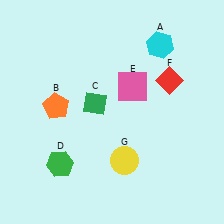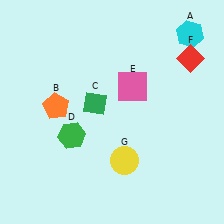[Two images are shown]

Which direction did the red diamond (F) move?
The red diamond (F) moved up.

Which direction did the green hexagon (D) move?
The green hexagon (D) moved up.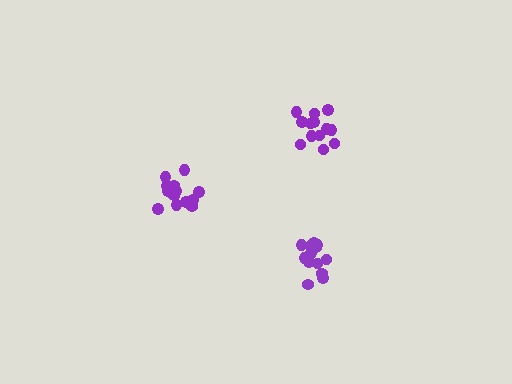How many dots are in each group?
Group 1: 15 dots, Group 2: 13 dots, Group 3: 13 dots (41 total).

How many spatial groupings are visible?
There are 3 spatial groupings.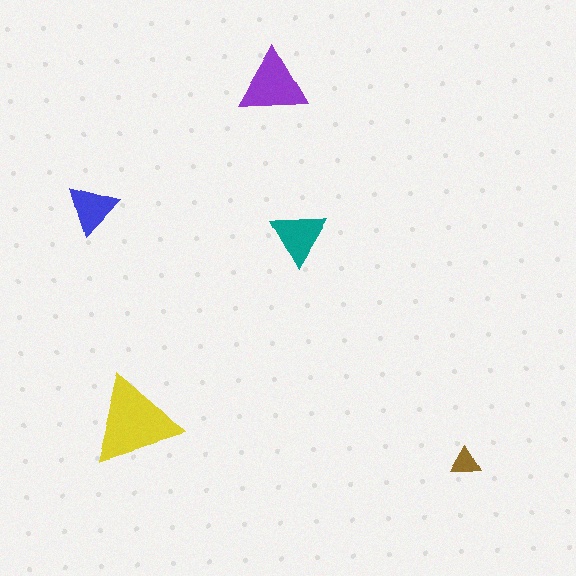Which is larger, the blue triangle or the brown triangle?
The blue one.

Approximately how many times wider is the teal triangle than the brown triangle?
About 2 times wider.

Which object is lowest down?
The brown triangle is bottommost.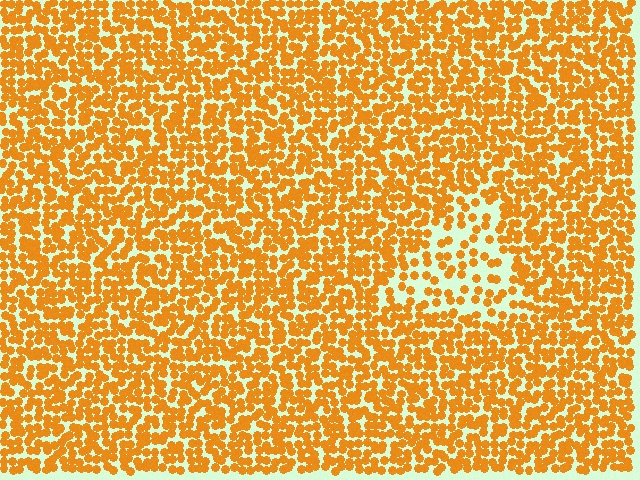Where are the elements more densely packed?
The elements are more densely packed outside the triangle boundary.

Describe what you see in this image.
The image contains small orange elements arranged at two different densities. A triangle-shaped region is visible where the elements are less densely packed than the surrounding area.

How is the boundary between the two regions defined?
The boundary is defined by a change in element density (approximately 2.1x ratio). All elements are the same color, size, and shape.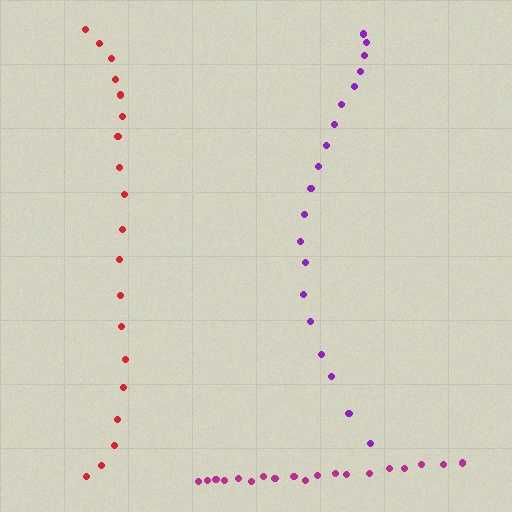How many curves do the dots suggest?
There are 3 distinct paths.